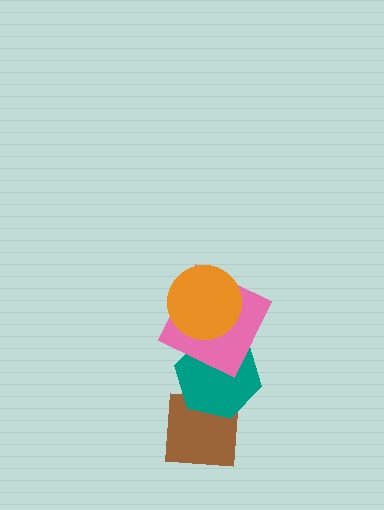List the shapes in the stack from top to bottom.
From top to bottom: the orange circle, the pink square, the teal hexagon, the brown square.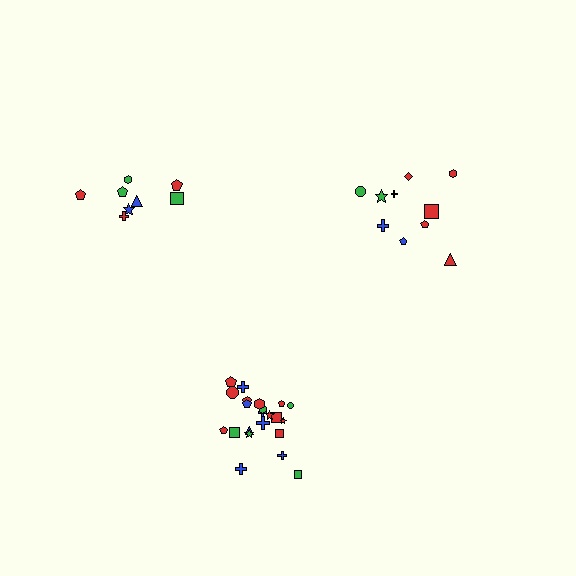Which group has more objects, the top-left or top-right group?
The top-right group.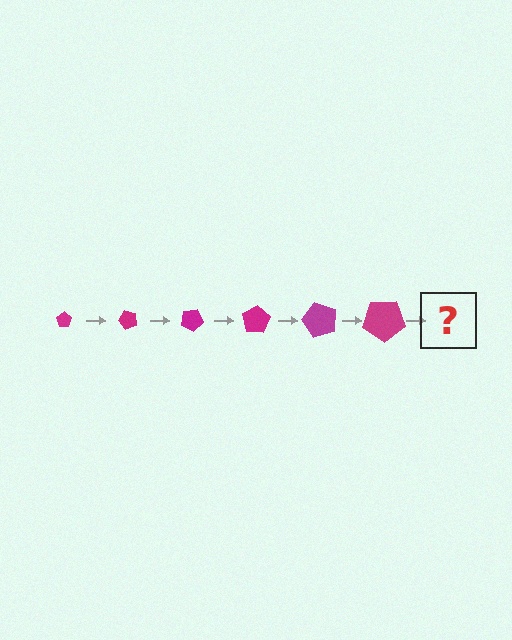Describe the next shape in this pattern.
It should be a pentagon, larger than the previous one and rotated 300 degrees from the start.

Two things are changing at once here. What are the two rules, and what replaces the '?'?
The two rules are that the pentagon grows larger each step and it rotates 50 degrees each step. The '?' should be a pentagon, larger than the previous one and rotated 300 degrees from the start.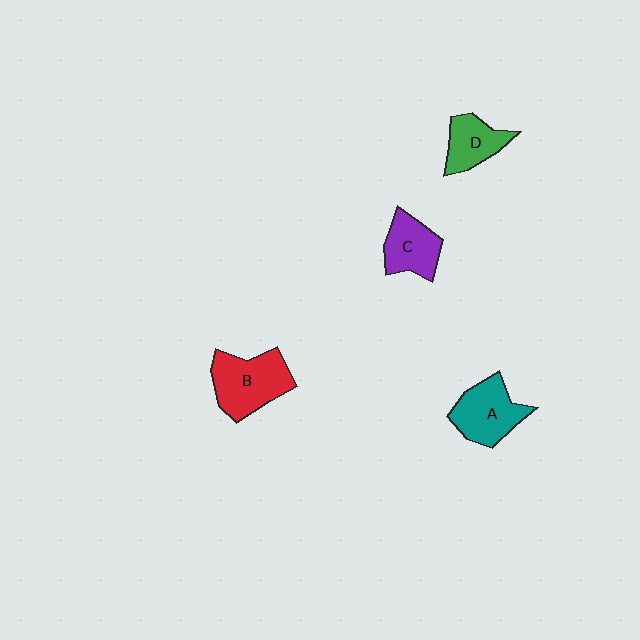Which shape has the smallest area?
Shape D (green).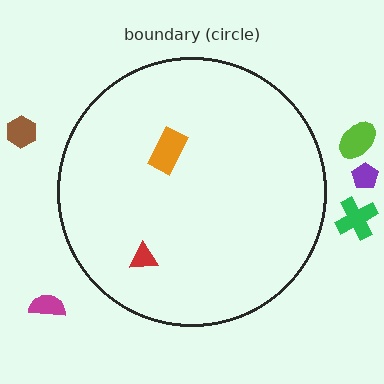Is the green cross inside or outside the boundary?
Outside.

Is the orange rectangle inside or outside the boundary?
Inside.